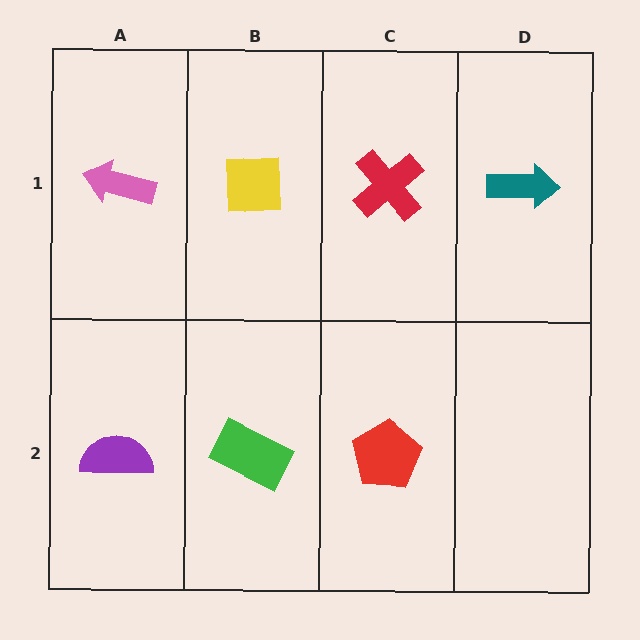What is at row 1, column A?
A pink arrow.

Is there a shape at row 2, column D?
No, that cell is empty.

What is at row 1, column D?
A teal arrow.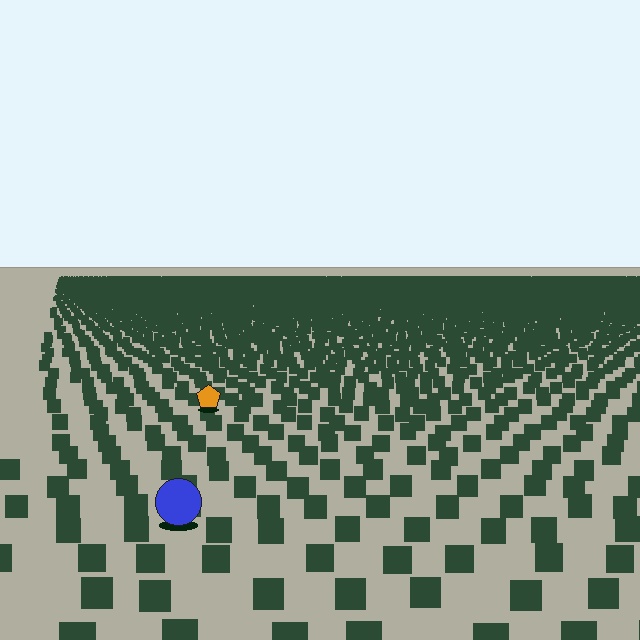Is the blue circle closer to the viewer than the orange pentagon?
Yes. The blue circle is closer — you can tell from the texture gradient: the ground texture is coarser near it.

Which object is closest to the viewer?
The blue circle is closest. The texture marks near it are larger and more spread out.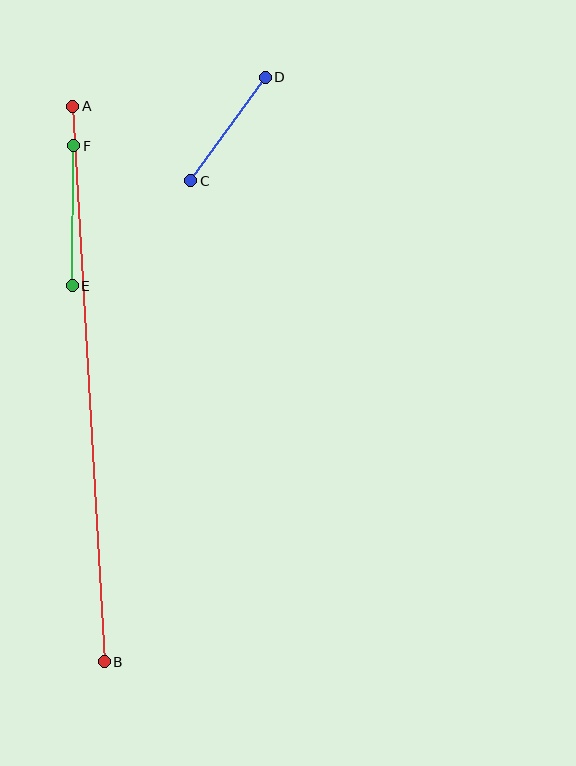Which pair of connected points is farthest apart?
Points A and B are farthest apart.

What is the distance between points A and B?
The distance is approximately 557 pixels.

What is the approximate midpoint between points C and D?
The midpoint is at approximately (228, 129) pixels.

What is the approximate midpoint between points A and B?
The midpoint is at approximately (89, 384) pixels.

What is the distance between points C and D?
The distance is approximately 127 pixels.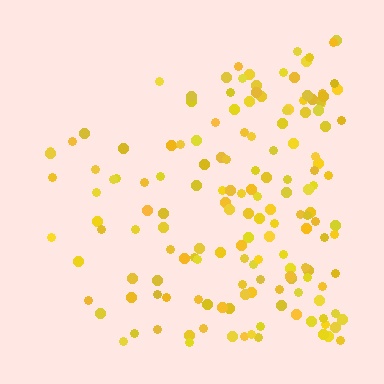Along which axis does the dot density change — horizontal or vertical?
Horizontal.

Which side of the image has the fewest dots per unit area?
The left.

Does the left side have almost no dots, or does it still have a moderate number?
Still a moderate number, just noticeably fewer than the right.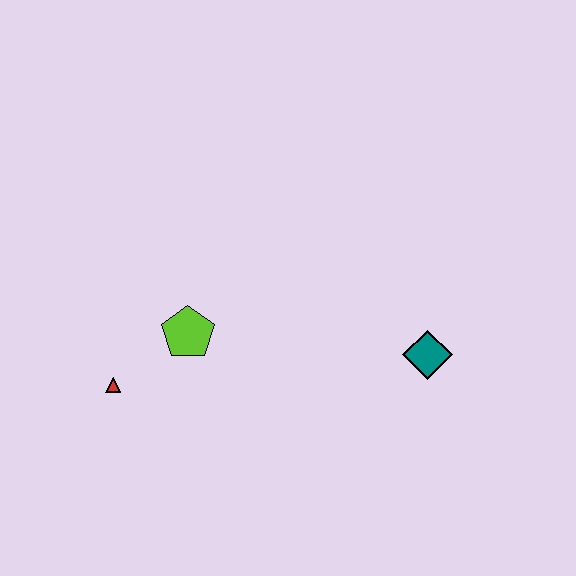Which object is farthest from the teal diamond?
The red triangle is farthest from the teal diamond.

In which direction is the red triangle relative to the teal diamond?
The red triangle is to the left of the teal diamond.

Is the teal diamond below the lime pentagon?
Yes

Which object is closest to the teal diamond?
The lime pentagon is closest to the teal diamond.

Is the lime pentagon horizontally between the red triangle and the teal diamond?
Yes